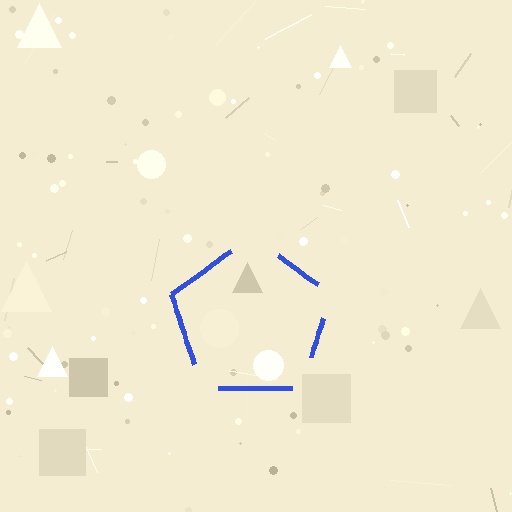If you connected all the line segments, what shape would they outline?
They would outline a pentagon.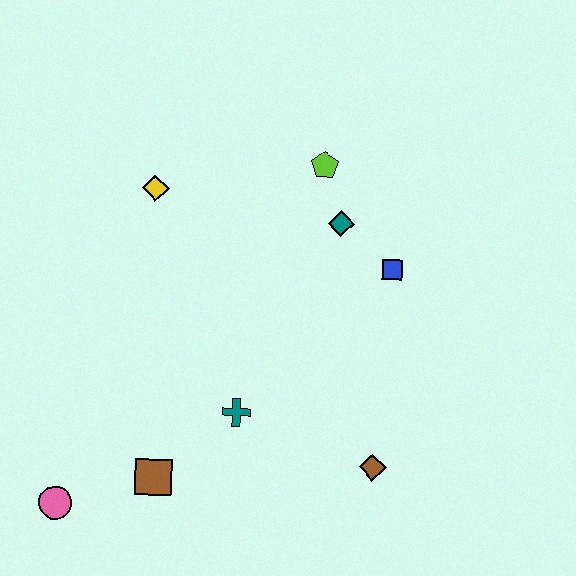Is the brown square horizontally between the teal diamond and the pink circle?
Yes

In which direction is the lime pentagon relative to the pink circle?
The lime pentagon is above the pink circle.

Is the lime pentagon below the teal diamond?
No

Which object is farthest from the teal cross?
The lime pentagon is farthest from the teal cross.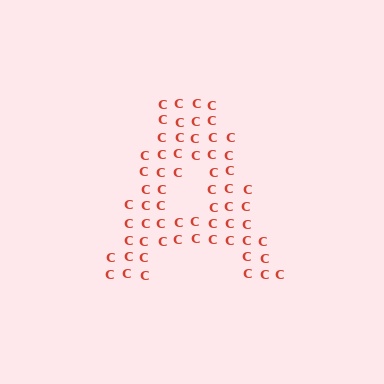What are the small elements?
The small elements are letter C's.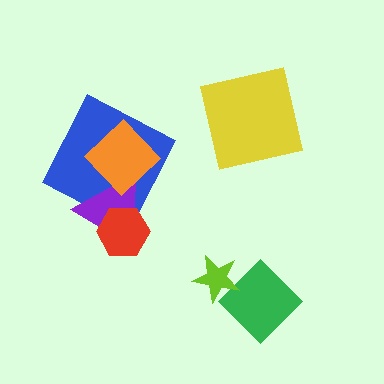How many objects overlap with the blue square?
2 objects overlap with the blue square.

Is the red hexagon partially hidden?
No, no other shape covers it.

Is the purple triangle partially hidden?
Yes, it is partially covered by another shape.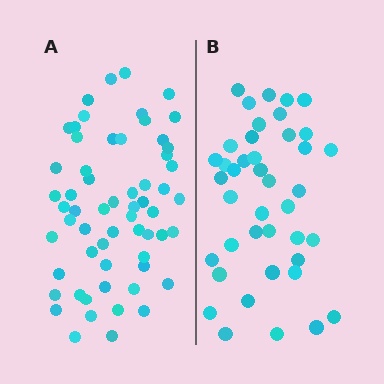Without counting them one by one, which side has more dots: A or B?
Region A (the left region) has more dots.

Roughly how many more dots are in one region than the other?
Region A has approximately 20 more dots than region B.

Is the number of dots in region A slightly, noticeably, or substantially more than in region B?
Region A has substantially more. The ratio is roughly 1.5 to 1.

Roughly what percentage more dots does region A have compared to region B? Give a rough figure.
About 45% more.